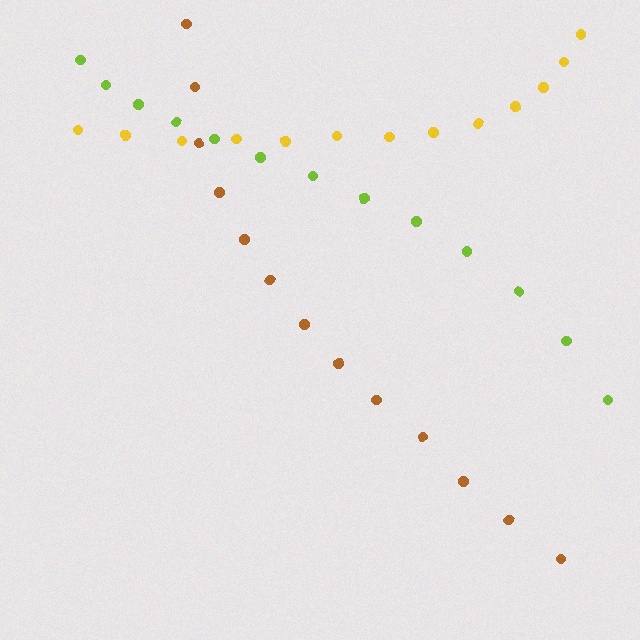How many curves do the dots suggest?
There are 3 distinct paths.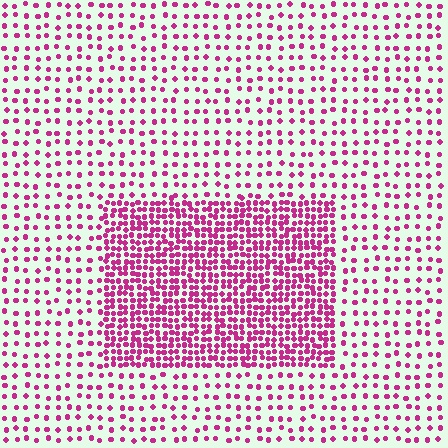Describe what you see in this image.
The image contains small magenta elements arranged at two different densities. A rectangle-shaped region is visible where the elements are more densely packed than the surrounding area.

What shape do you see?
I see a rectangle.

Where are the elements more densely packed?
The elements are more densely packed inside the rectangle boundary.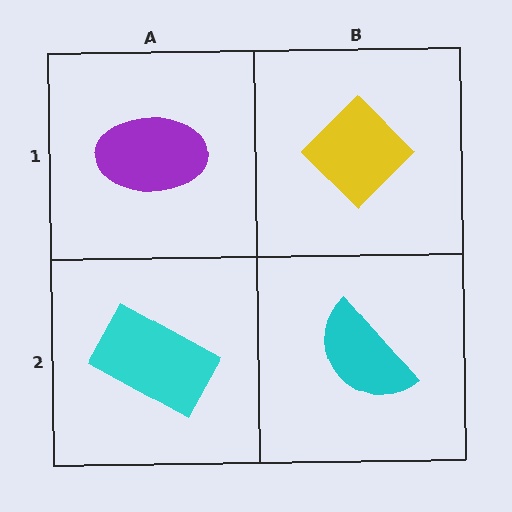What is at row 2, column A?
A cyan rectangle.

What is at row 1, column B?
A yellow diamond.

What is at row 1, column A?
A purple ellipse.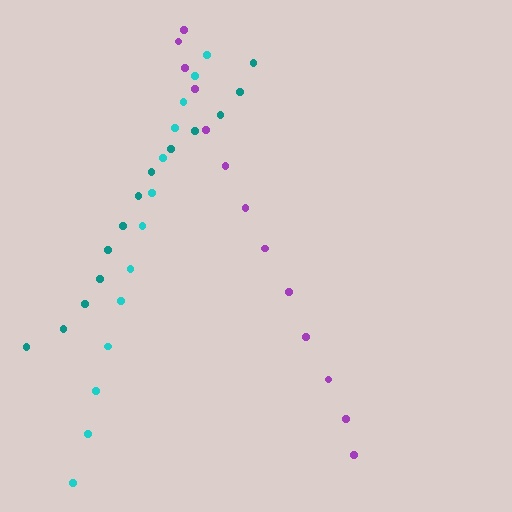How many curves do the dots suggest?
There are 3 distinct paths.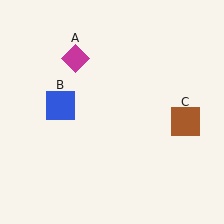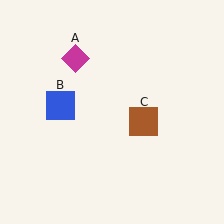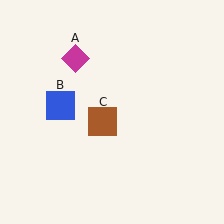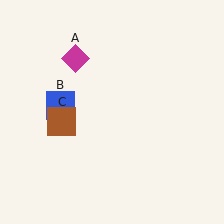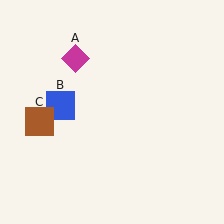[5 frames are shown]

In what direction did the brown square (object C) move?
The brown square (object C) moved left.